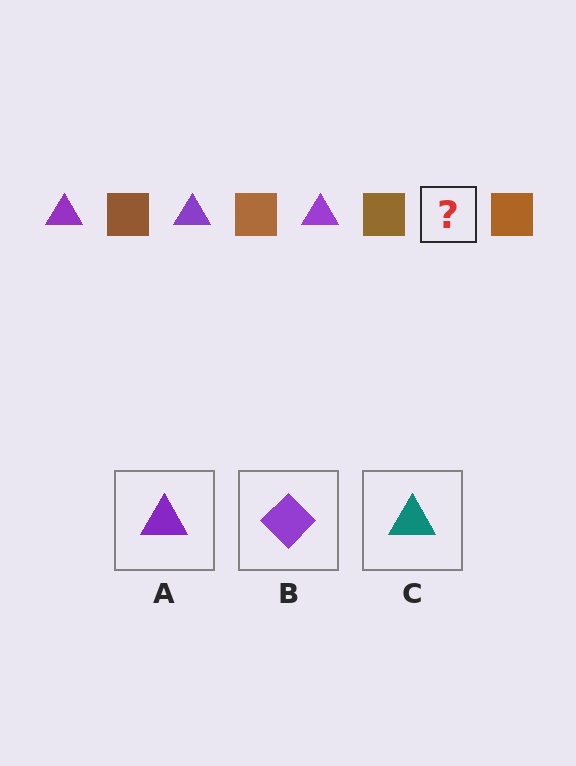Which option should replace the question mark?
Option A.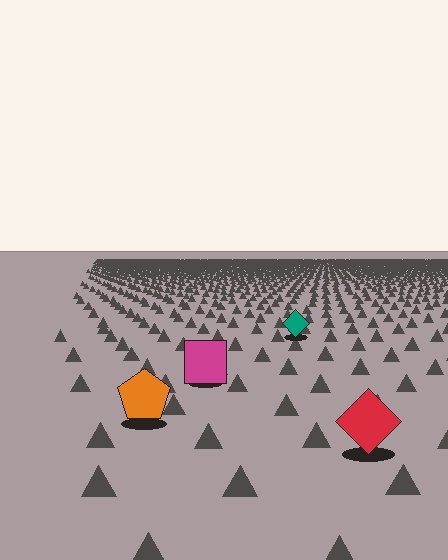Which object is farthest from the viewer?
The teal diamond is farthest from the viewer. It appears smaller and the ground texture around it is denser.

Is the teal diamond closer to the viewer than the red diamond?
No. The red diamond is closer — you can tell from the texture gradient: the ground texture is coarser near it.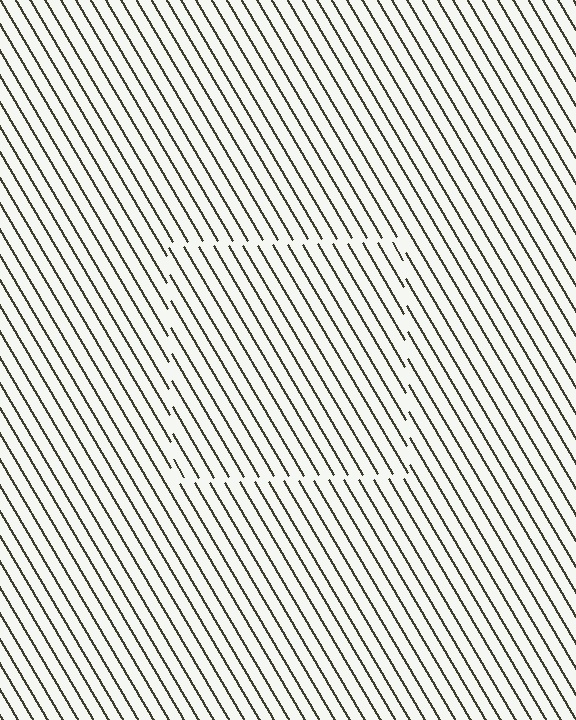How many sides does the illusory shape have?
4 sides — the line-ends trace a square.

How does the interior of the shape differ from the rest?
The interior of the shape contains the same grating, shifted by half a period — the contour is defined by the phase discontinuity where line-ends from the inner and outer gratings abut.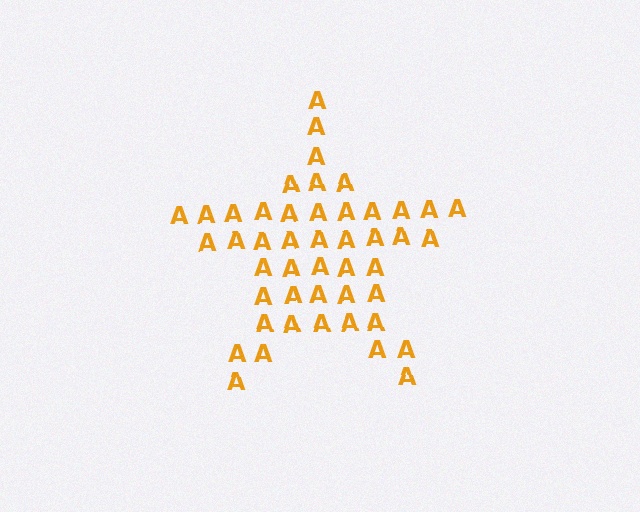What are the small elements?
The small elements are letter A's.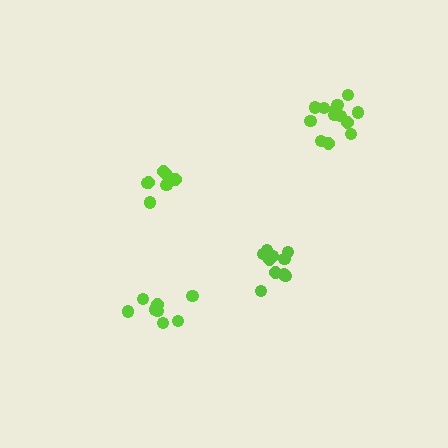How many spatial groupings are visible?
There are 4 spatial groupings.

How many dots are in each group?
Group 1: 7 dots, Group 2: 13 dots, Group 3: 8 dots, Group 4: 10 dots (38 total).